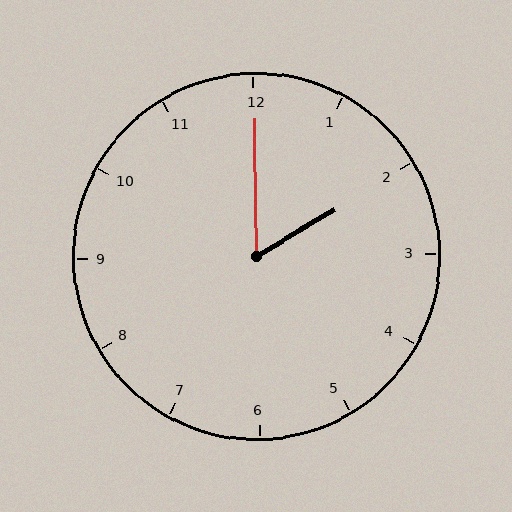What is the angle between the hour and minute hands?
Approximately 60 degrees.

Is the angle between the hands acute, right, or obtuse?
It is acute.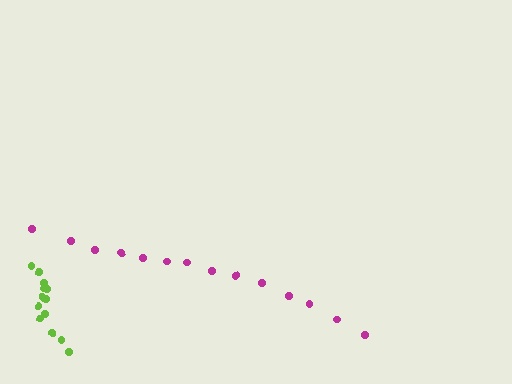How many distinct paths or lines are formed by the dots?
There are 2 distinct paths.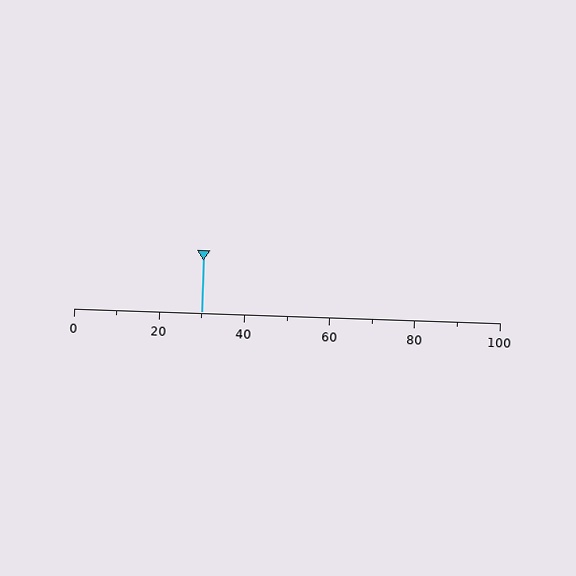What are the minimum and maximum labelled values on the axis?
The axis runs from 0 to 100.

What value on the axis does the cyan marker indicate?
The marker indicates approximately 30.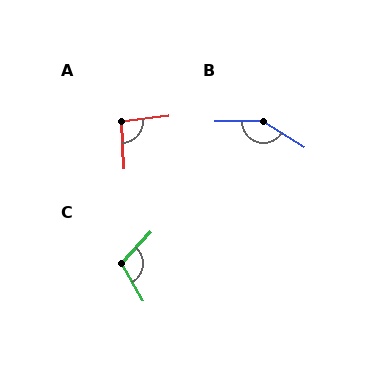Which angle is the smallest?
A, at approximately 94 degrees.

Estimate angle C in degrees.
Approximately 108 degrees.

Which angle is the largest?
B, at approximately 147 degrees.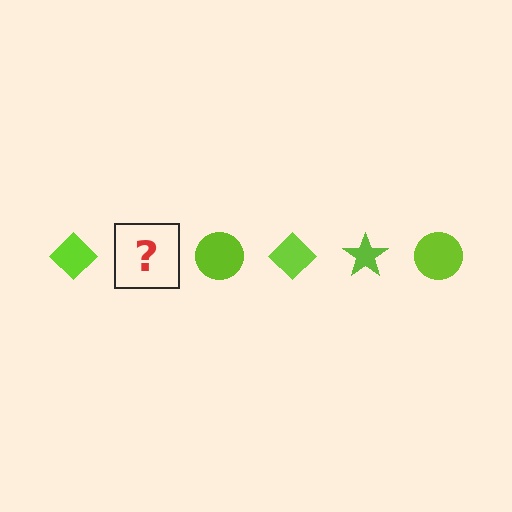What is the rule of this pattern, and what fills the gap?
The rule is that the pattern cycles through diamond, star, circle shapes in lime. The gap should be filled with a lime star.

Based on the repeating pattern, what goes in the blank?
The blank should be a lime star.